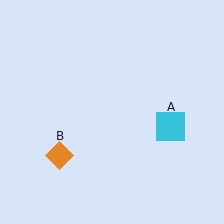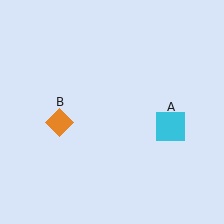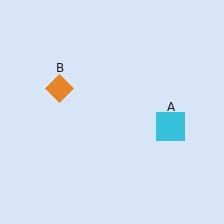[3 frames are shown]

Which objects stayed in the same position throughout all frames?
Cyan square (object A) remained stationary.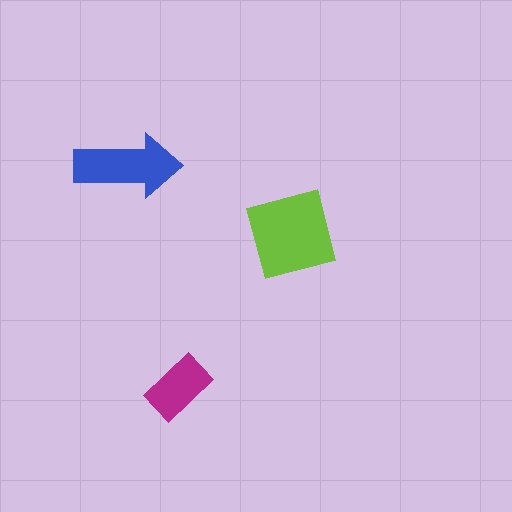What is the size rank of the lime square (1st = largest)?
1st.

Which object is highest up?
The blue arrow is topmost.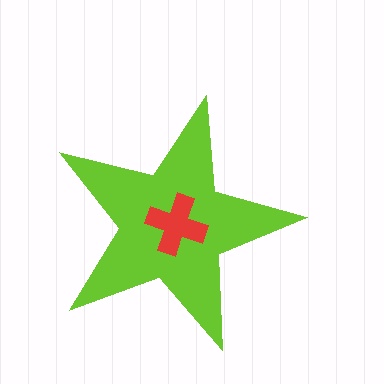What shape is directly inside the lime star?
The red cross.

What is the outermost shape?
The lime star.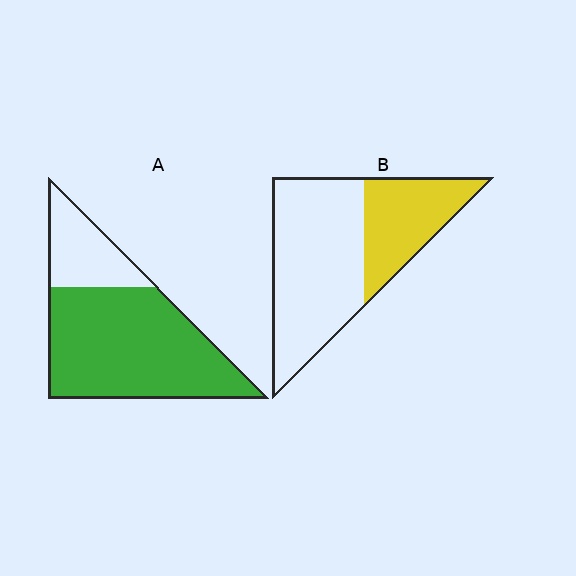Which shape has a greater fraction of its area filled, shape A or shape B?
Shape A.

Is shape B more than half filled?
No.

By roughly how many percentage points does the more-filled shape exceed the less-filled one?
By roughly 40 percentage points (A over B).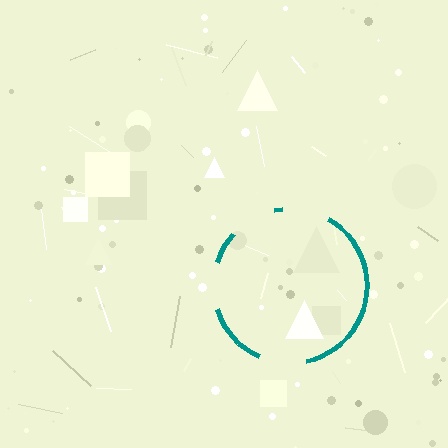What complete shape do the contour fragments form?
The contour fragments form a circle.